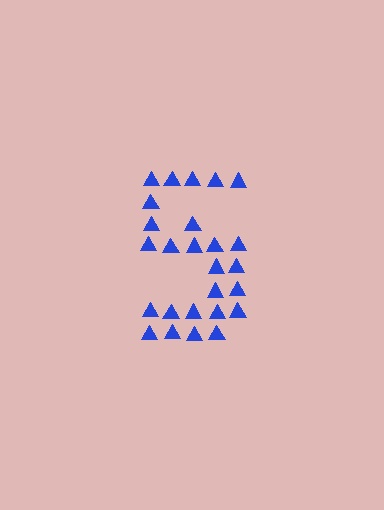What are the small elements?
The small elements are triangles.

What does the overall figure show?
The overall figure shows the digit 5.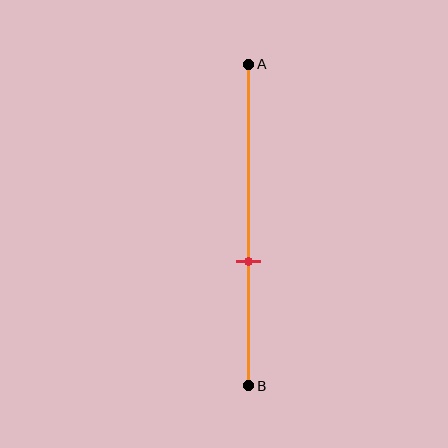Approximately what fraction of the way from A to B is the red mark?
The red mark is approximately 60% of the way from A to B.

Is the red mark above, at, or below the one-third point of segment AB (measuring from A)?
The red mark is below the one-third point of segment AB.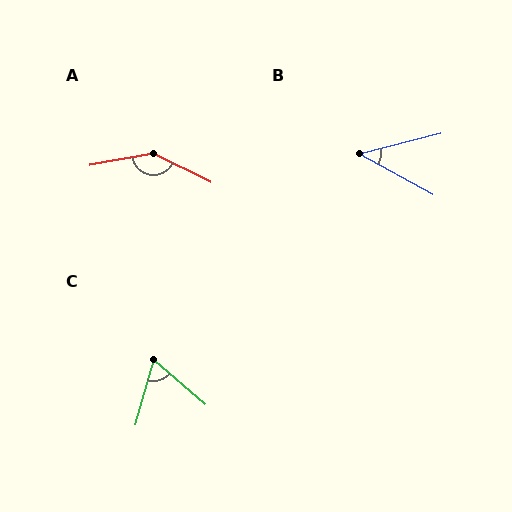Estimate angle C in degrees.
Approximately 64 degrees.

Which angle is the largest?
A, at approximately 144 degrees.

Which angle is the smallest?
B, at approximately 43 degrees.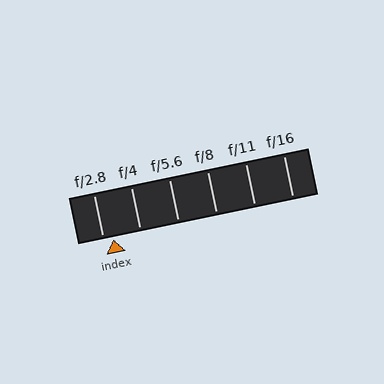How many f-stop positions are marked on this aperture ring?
There are 6 f-stop positions marked.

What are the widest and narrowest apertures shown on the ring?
The widest aperture shown is f/2.8 and the narrowest is f/16.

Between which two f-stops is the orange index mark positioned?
The index mark is between f/2.8 and f/4.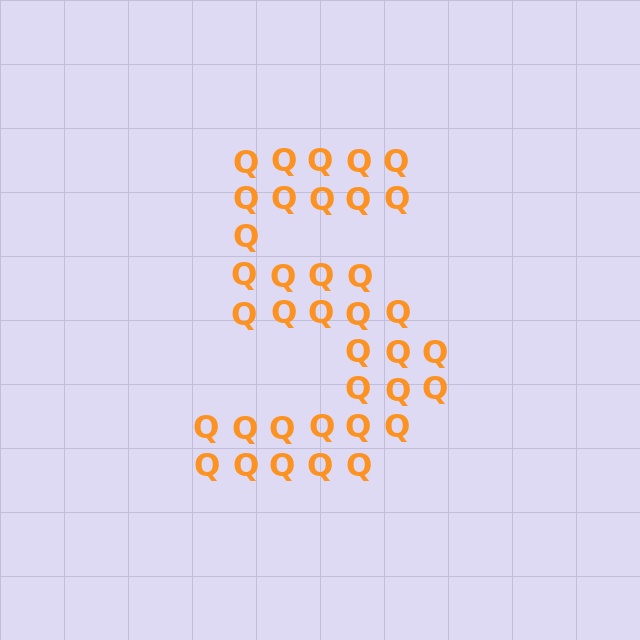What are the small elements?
The small elements are letter Q's.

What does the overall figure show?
The overall figure shows the digit 5.